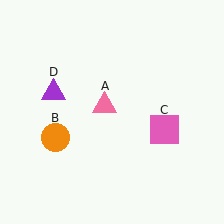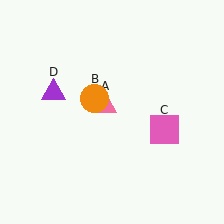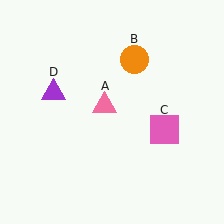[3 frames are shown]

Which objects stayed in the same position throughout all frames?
Pink triangle (object A) and pink square (object C) and purple triangle (object D) remained stationary.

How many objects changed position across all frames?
1 object changed position: orange circle (object B).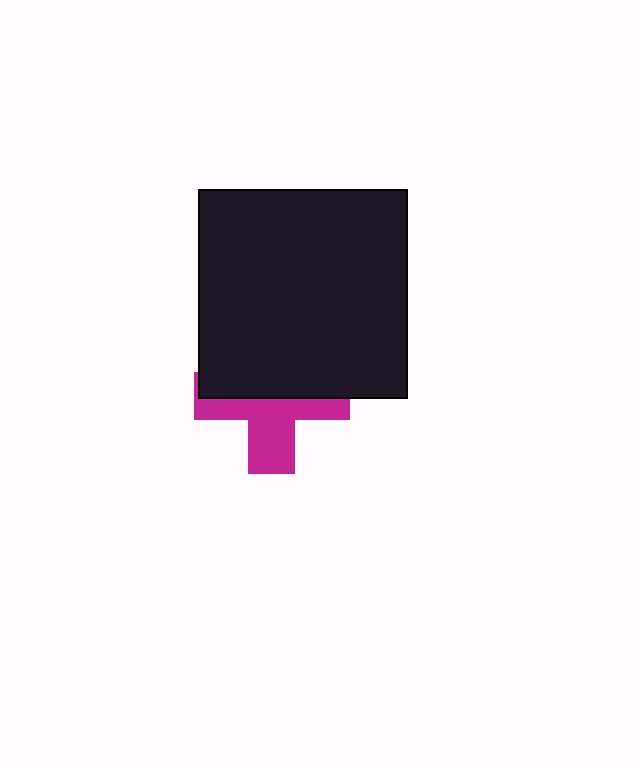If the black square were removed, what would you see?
You would see the complete magenta cross.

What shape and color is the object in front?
The object in front is a black square.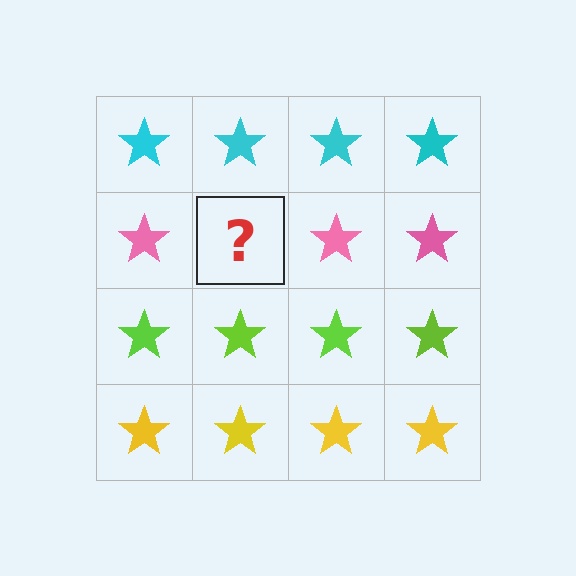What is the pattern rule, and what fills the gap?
The rule is that each row has a consistent color. The gap should be filled with a pink star.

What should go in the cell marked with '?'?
The missing cell should contain a pink star.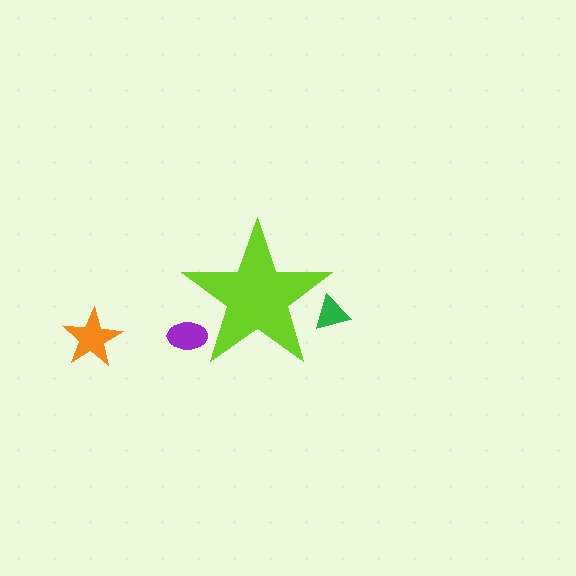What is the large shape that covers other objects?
A lime star.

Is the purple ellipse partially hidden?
Yes, the purple ellipse is partially hidden behind the lime star.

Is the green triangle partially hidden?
Yes, the green triangle is partially hidden behind the lime star.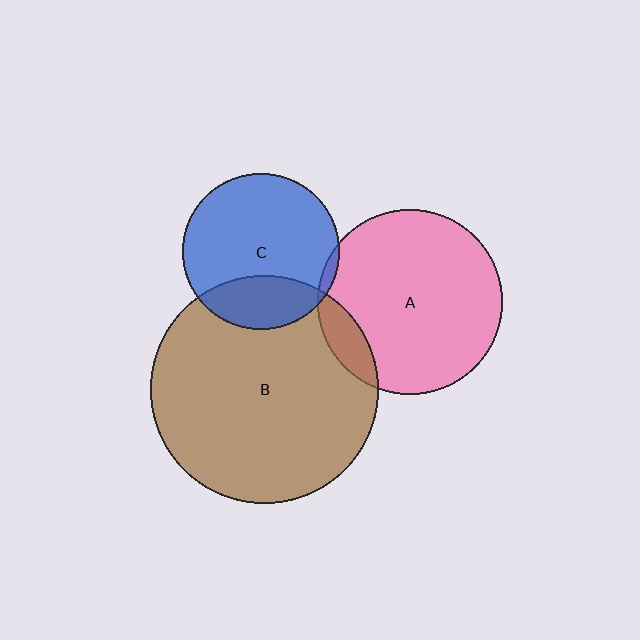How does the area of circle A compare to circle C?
Approximately 1.4 times.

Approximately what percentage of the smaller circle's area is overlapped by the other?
Approximately 10%.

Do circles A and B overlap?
Yes.